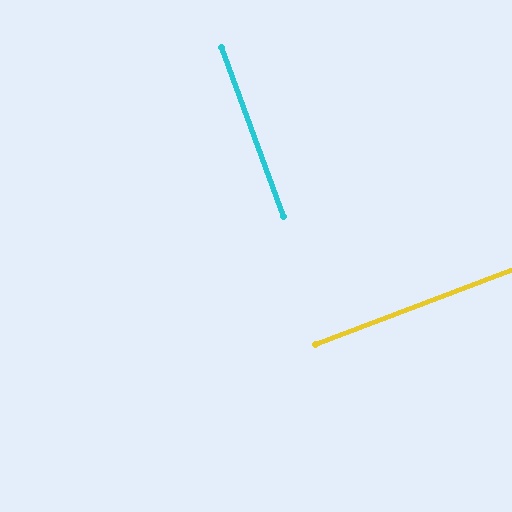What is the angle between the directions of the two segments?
Approximately 89 degrees.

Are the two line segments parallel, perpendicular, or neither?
Perpendicular — they meet at approximately 89°.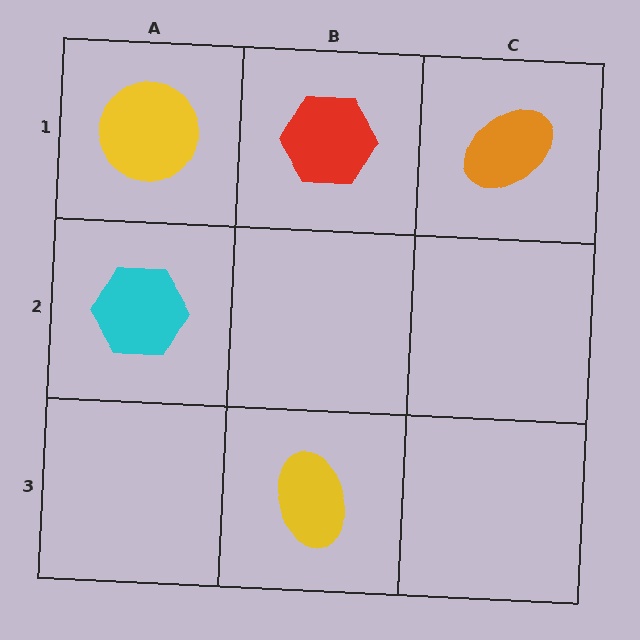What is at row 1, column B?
A red hexagon.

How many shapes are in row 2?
1 shape.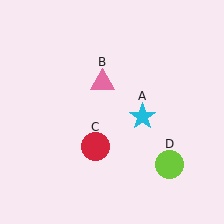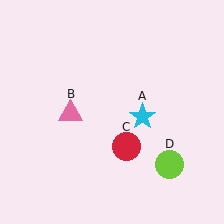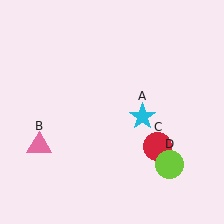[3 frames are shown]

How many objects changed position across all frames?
2 objects changed position: pink triangle (object B), red circle (object C).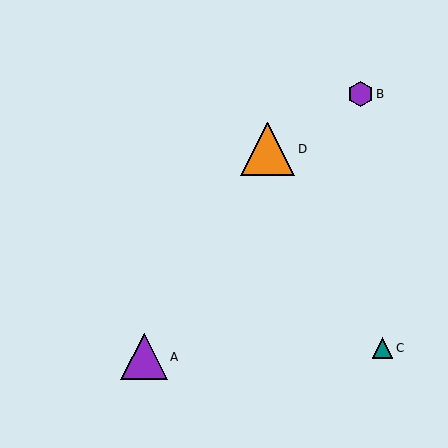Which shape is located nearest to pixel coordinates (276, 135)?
The orange triangle (labeled D) at (268, 149) is nearest to that location.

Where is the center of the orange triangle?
The center of the orange triangle is at (268, 149).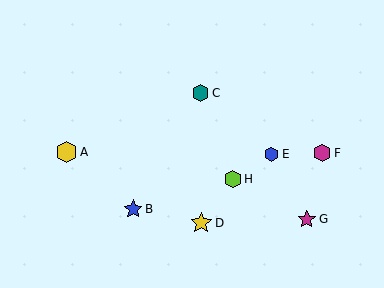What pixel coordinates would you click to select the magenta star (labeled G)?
Click at (307, 219) to select the magenta star G.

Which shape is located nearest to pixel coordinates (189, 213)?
The yellow star (labeled D) at (201, 223) is nearest to that location.